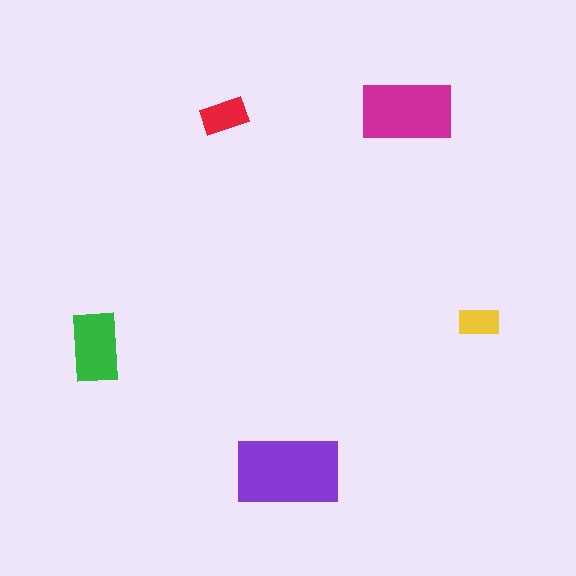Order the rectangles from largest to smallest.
the purple one, the magenta one, the green one, the red one, the yellow one.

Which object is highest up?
The magenta rectangle is topmost.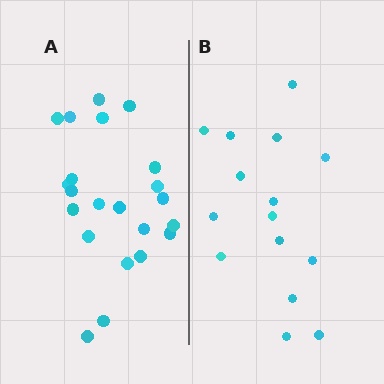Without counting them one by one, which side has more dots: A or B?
Region A (the left region) has more dots.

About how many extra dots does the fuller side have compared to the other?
Region A has roughly 8 or so more dots than region B.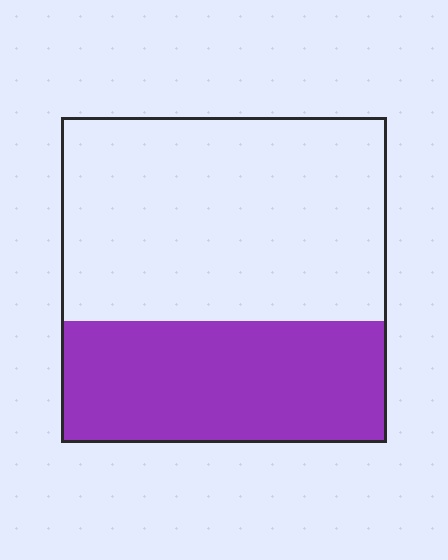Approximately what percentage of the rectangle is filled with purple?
Approximately 35%.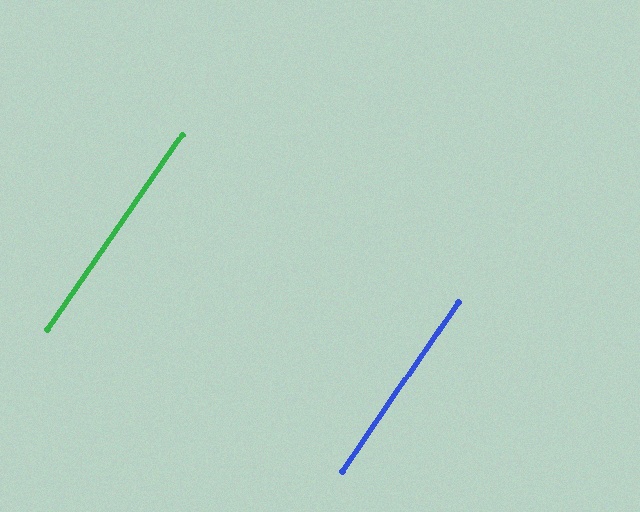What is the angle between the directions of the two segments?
Approximately 1 degree.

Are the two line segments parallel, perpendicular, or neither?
Parallel — their directions differ by only 0.5°.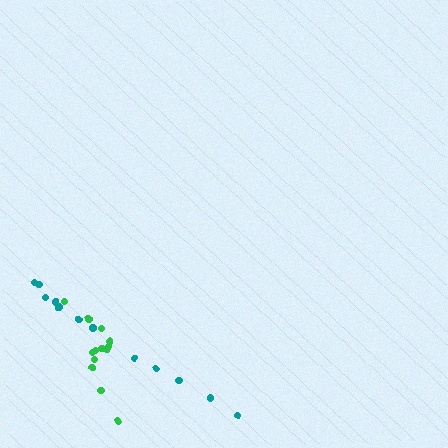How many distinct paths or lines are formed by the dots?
There are 2 distinct paths.